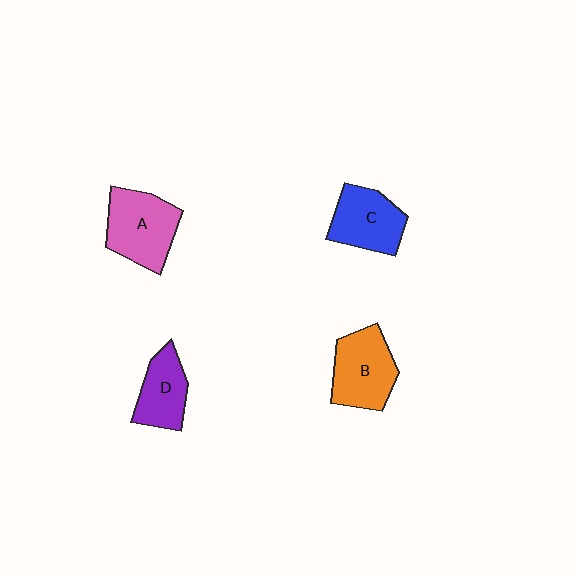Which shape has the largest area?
Shape A (pink).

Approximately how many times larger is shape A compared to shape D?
Approximately 1.4 times.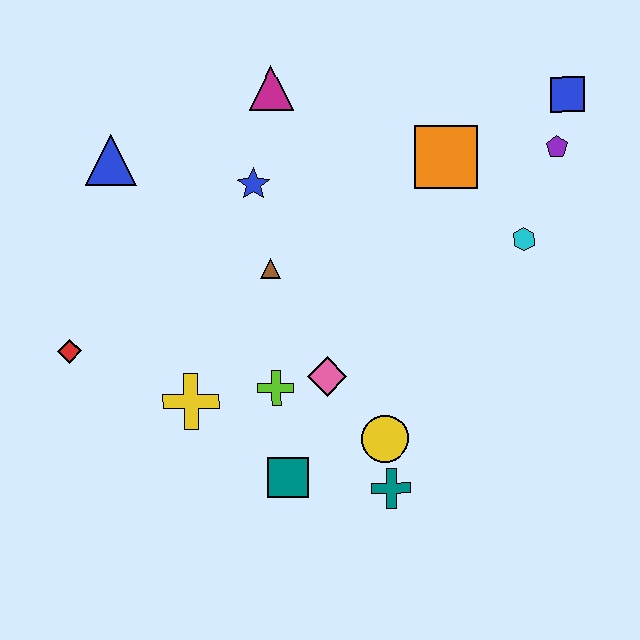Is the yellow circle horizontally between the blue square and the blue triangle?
Yes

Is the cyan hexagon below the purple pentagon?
Yes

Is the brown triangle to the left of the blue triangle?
No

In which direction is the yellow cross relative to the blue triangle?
The yellow cross is below the blue triangle.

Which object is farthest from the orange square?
The red diamond is farthest from the orange square.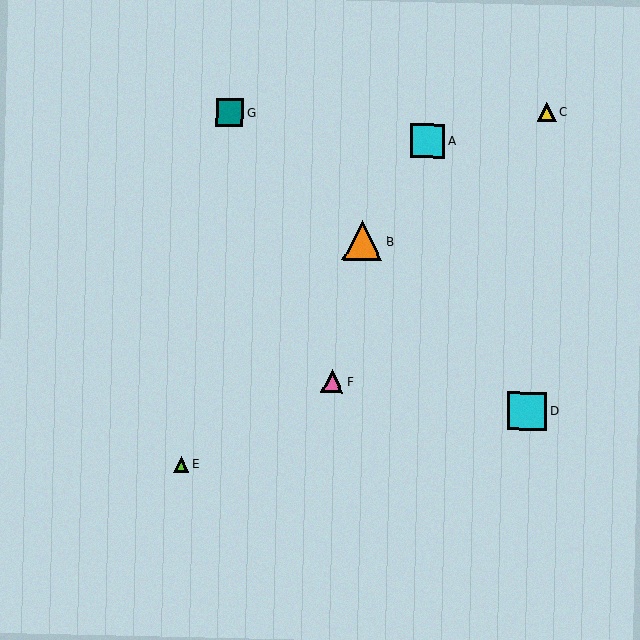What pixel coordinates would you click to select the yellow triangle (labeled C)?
Click at (546, 112) to select the yellow triangle C.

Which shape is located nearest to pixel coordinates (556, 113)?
The yellow triangle (labeled C) at (546, 112) is nearest to that location.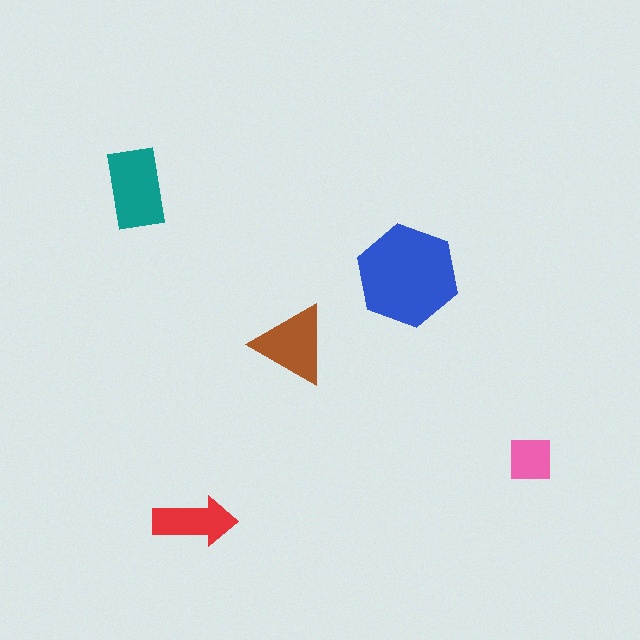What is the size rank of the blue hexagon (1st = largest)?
1st.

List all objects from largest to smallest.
The blue hexagon, the teal rectangle, the brown triangle, the red arrow, the pink square.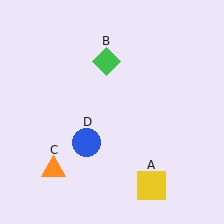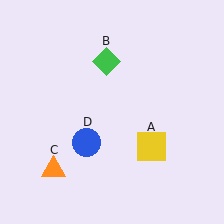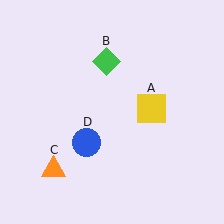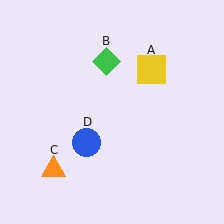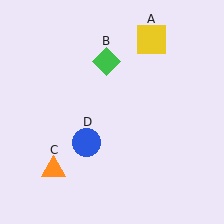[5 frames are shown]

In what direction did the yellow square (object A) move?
The yellow square (object A) moved up.